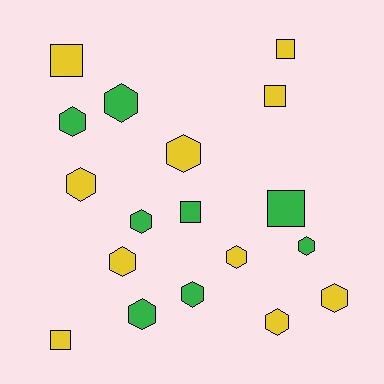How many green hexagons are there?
There are 6 green hexagons.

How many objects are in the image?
There are 18 objects.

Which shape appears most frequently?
Hexagon, with 12 objects.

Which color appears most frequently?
Yellow, with 10 objects.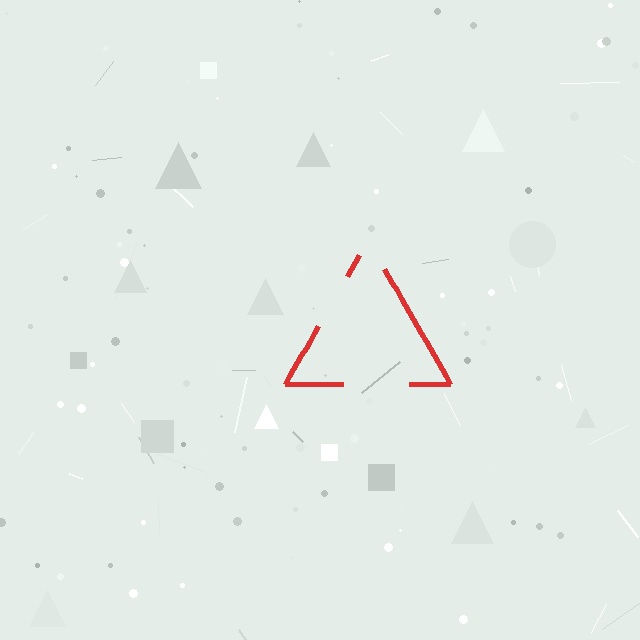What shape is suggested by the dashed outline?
The dashed outline suggests a triangle.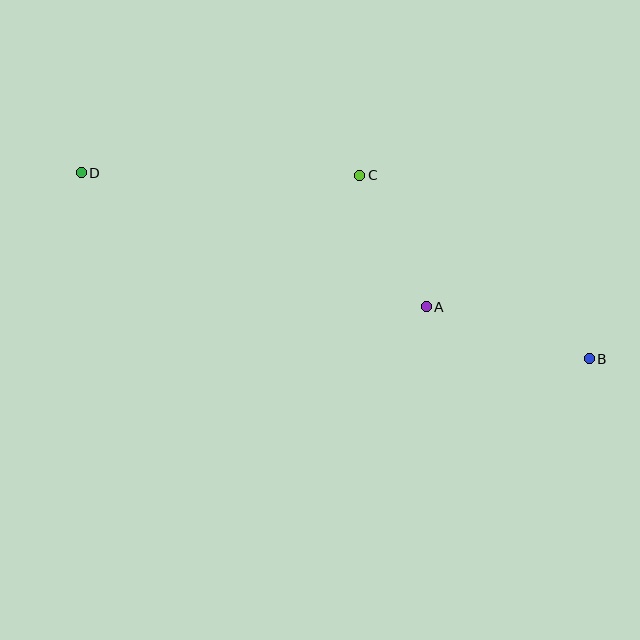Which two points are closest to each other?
Points A and C are closest to each other.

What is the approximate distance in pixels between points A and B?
The distance between A and B is approximately 171 pixels.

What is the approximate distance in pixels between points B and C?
The distance between B and C is approximately 294 pixels.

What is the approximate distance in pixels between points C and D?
The distance between C and D is approximately 278 pixels.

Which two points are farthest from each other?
Points B and D are farthest from each other.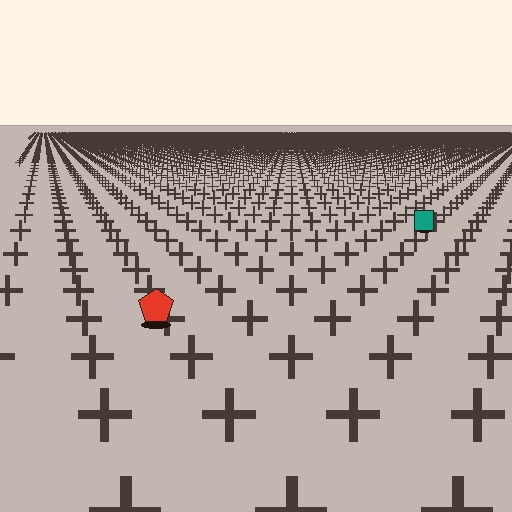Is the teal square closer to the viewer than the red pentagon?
No. The red pentagon is closer — you can tell from the texture gradient: the ground texture is coarser near it.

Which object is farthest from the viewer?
The teal square is farthest from the viewer. It appears smaller and the ground texture around it is denser.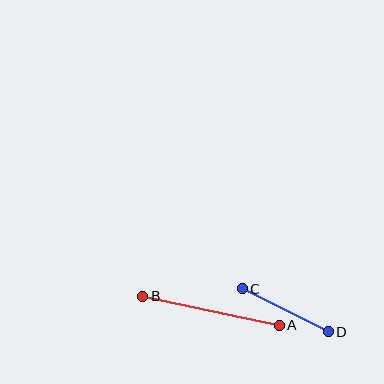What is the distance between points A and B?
The distance is approximately 139 pixels.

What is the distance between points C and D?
The distance is approximately 96 pixels.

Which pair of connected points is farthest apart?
Points A and B are farthest apart.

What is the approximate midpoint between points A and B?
The midpoint is at approximately (211, 311) pixels.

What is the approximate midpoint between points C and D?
The midpoint is at approximately (285, 310) pixels.